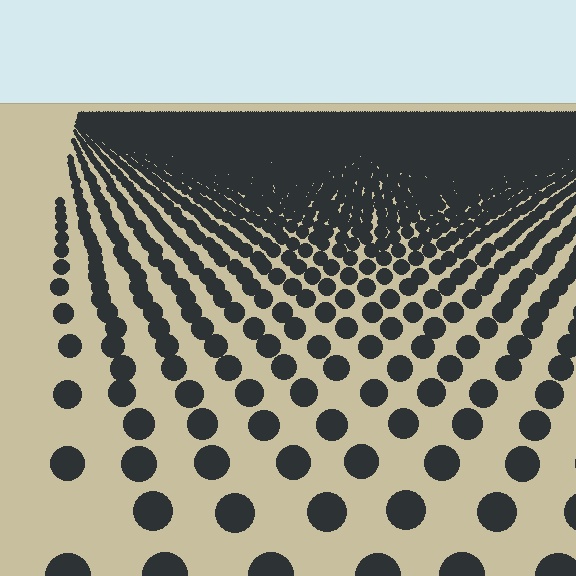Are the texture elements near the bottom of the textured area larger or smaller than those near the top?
Larger. Near the bottom, elements are closer to the viewer and appear at a bigger on-screen size.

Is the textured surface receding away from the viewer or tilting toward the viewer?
The surface is receding away from the viewer. Texture elements get smaller and denser toward the top.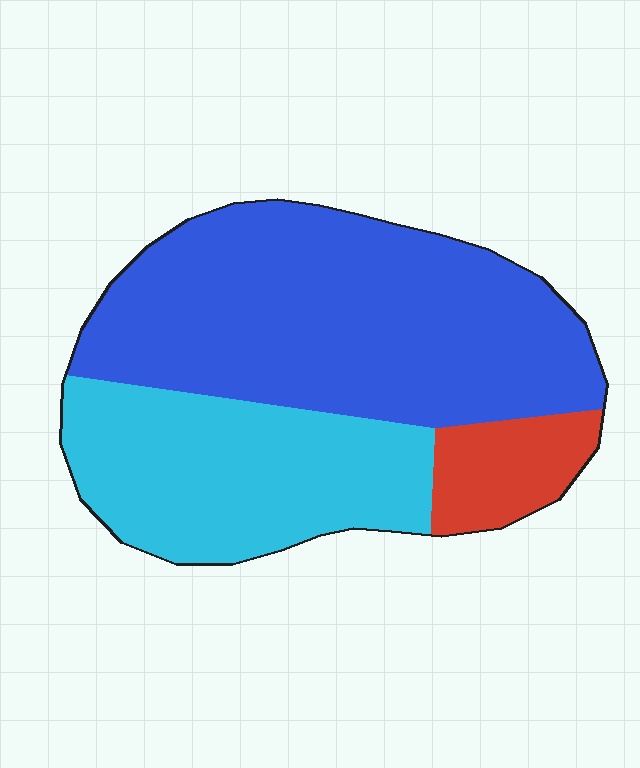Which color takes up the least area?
Red, at roughly 10%.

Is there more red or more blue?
Blue.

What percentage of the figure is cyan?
Cyan takes up about one third (1/3) of the figure.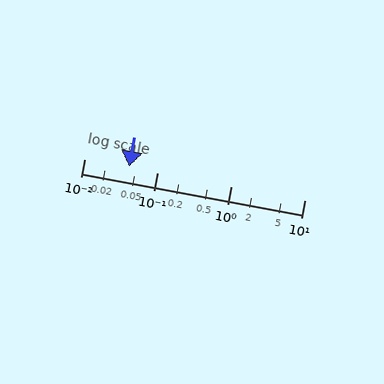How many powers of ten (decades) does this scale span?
The scale spans 3 decades, from 0.01 to 10.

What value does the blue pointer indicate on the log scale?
The pointer indicates approximately 0.041.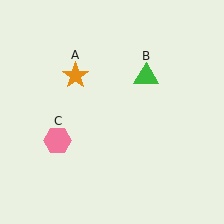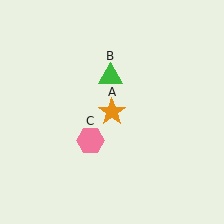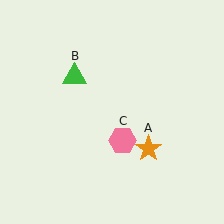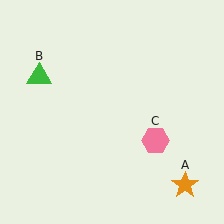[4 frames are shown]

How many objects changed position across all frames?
3 objects changed position: orange star (object A), green triangle (object B), pink hexagon (object C).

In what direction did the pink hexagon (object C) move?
The pink hexagon (object C) moved right.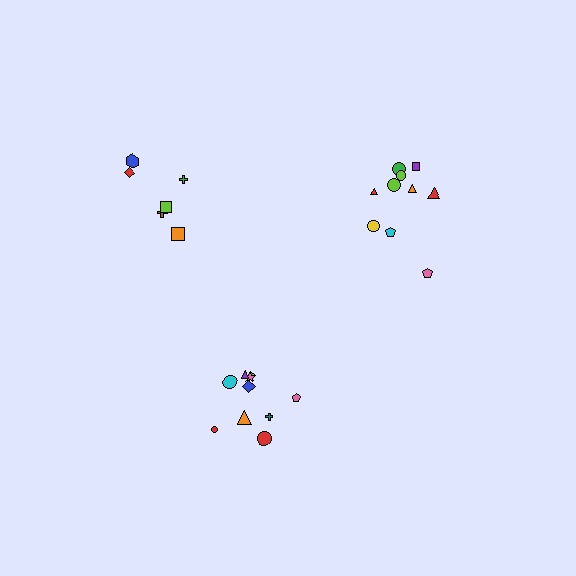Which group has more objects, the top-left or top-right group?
The top-right group.